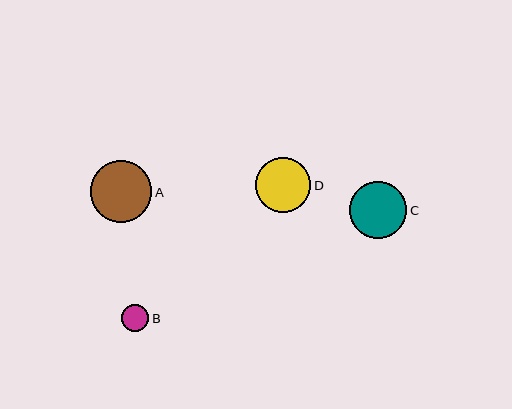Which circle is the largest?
Circle A is the largest with a size of approximately 62 pixels.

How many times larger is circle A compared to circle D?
Circle A is approximately 1.1 times the size of circle D.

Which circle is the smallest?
Circle B is the smallest with a size of approximately 28 pixels.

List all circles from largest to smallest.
From largest to smallest: A, C, D, B.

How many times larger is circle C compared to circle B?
Circle C is approximately 2.1 times the size of circle B.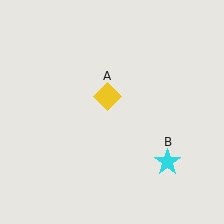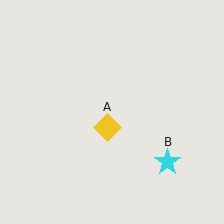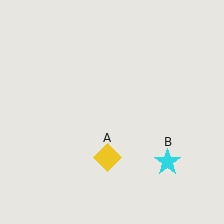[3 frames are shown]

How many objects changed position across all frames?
1 object changed position: yellow diamond (object A).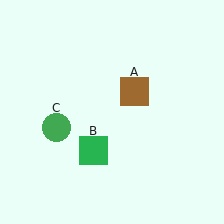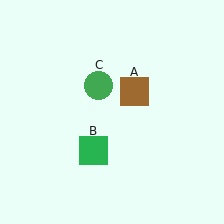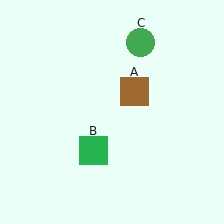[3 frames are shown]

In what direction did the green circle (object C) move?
The green circle (object C) moved up and to the right.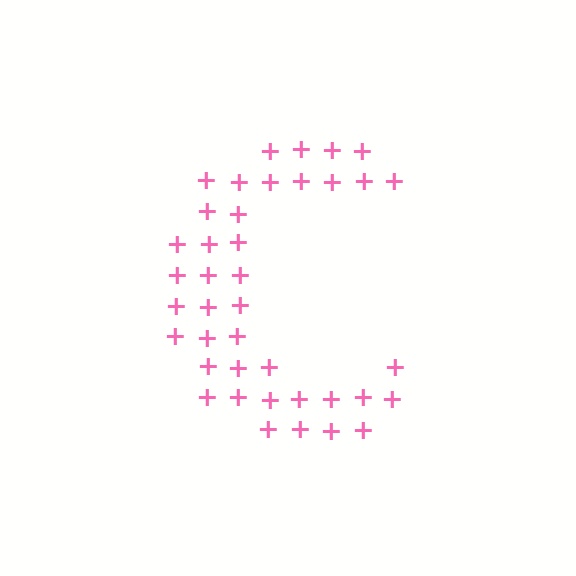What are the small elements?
The small elements are plus signs.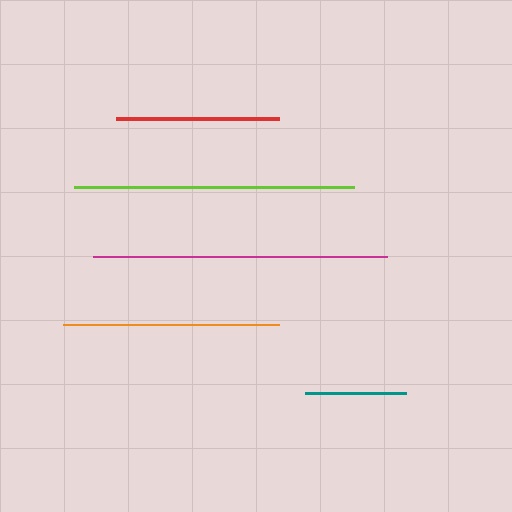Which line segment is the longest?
The magenta line is the longest at approximately 295 pixels.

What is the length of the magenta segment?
The magenta segment is approximately 295 pixels long.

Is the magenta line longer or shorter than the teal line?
The magenta line is longer than the teal line.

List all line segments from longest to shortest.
From longest to shortest: magenta, lime, orange, red, teal.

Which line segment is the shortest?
The teal line is the shortest at approximately 101 pixels.